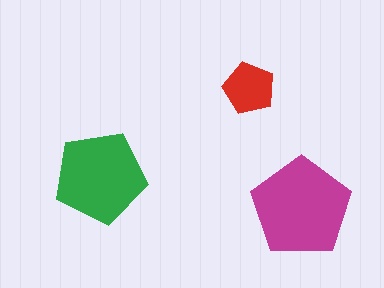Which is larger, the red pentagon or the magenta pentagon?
The magenta one.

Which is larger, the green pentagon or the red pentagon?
The green one.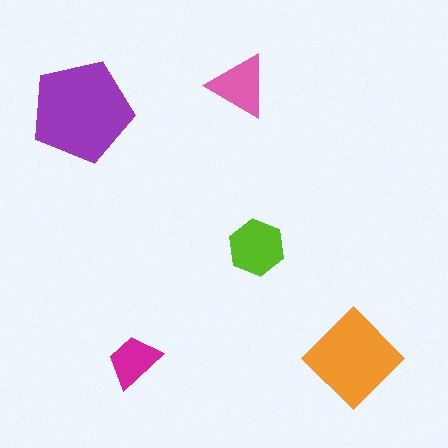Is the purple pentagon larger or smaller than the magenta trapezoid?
Larger.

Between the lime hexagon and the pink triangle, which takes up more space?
The lime hexagon.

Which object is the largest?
The purple pentagon.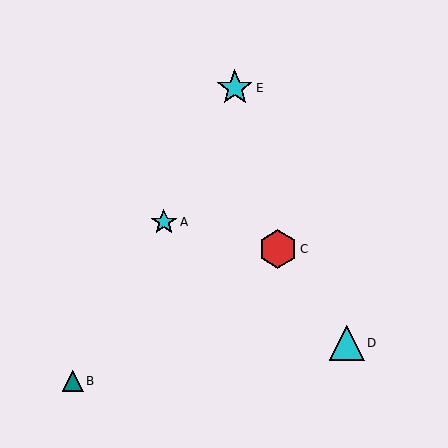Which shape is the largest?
The red hexagon (labeled C) is the largest.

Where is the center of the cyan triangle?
The center of the cyan triangle is at (347, 343).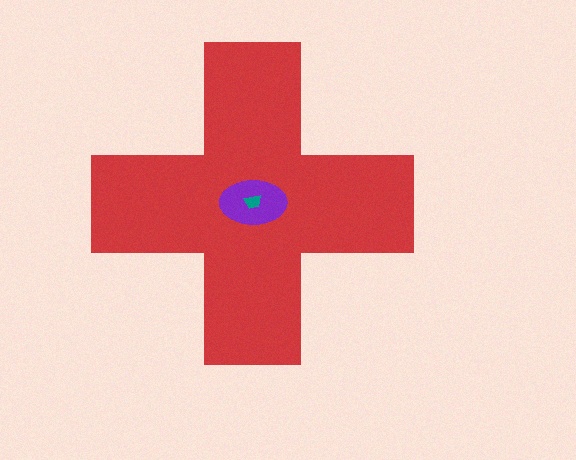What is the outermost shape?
The red cross.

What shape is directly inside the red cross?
The purple ellipse.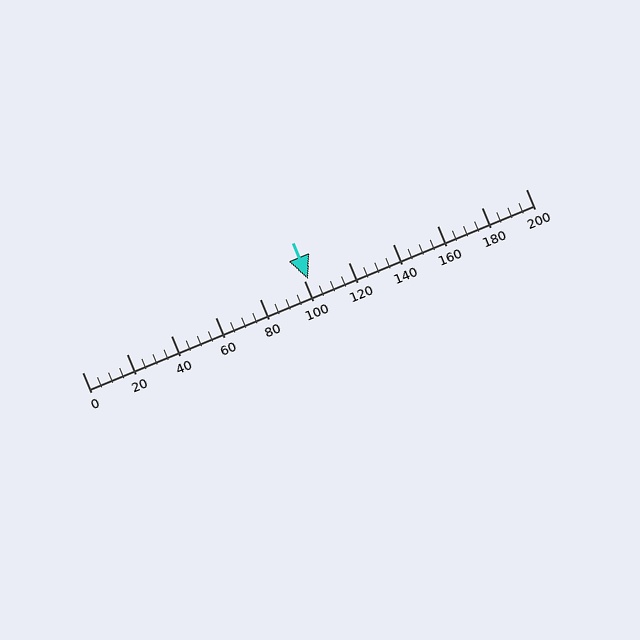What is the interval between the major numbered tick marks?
The major tick marks are spaced 20 units apart.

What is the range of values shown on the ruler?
The ruler shows values from 0 to 200.